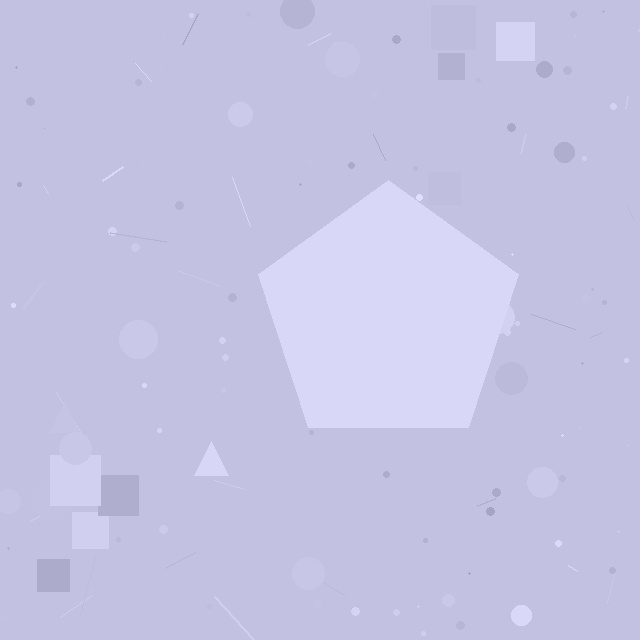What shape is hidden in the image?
A pentagon is hidden in the image.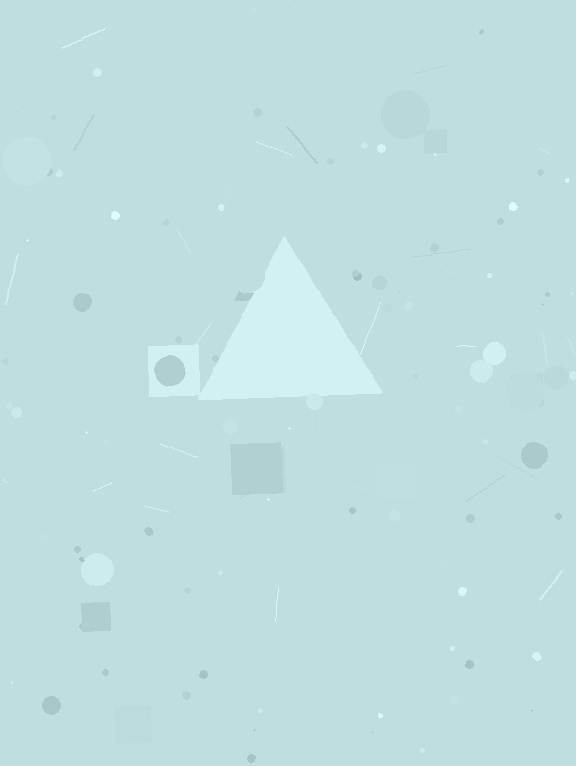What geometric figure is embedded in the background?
A triangle is embedded in the background.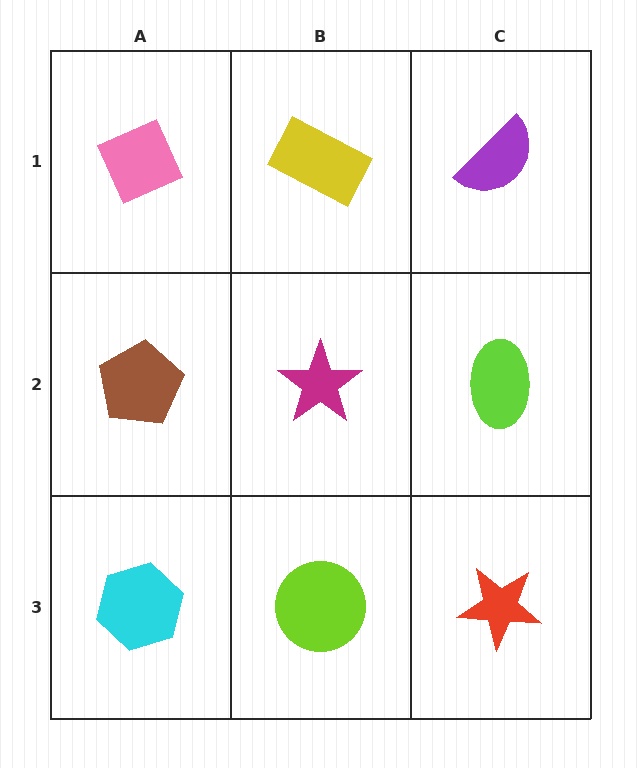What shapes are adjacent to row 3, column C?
A lime ellipse (row 2, column C), a lime circle (row 3, column B).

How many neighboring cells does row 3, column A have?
2.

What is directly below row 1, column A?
A brown pentagon.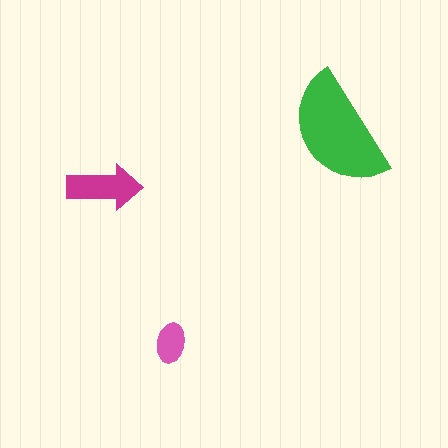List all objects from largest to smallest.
The green semicircle, the magenta arrow, the pink ellipse.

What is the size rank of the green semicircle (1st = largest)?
1st.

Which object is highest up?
The green semicircle is topmost.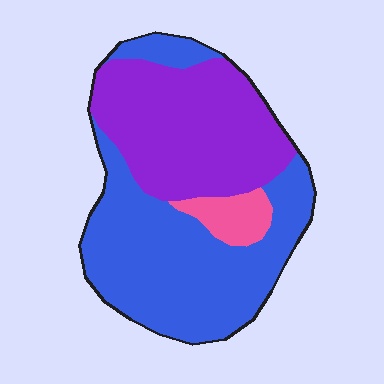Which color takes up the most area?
Blue, at roughly 55%.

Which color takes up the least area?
Pink, at roughly 5%.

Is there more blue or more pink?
Blue.